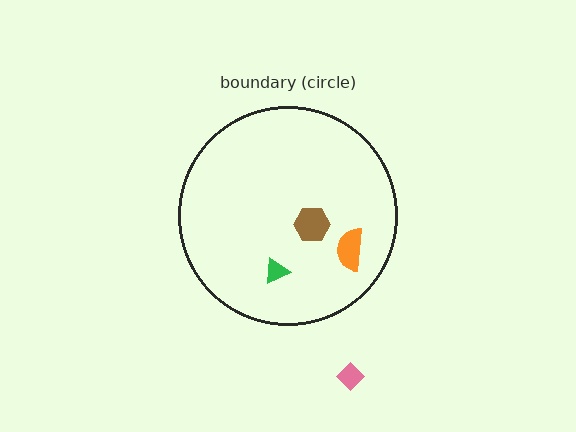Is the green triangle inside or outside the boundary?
Inside.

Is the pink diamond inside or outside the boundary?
Outside.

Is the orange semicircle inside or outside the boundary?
Inside.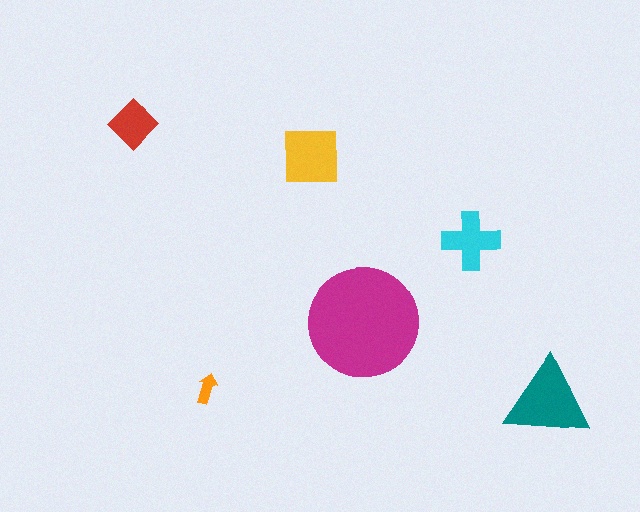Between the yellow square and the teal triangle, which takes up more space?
The teal triangle.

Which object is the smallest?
The orange arrow.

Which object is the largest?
The magenta circle.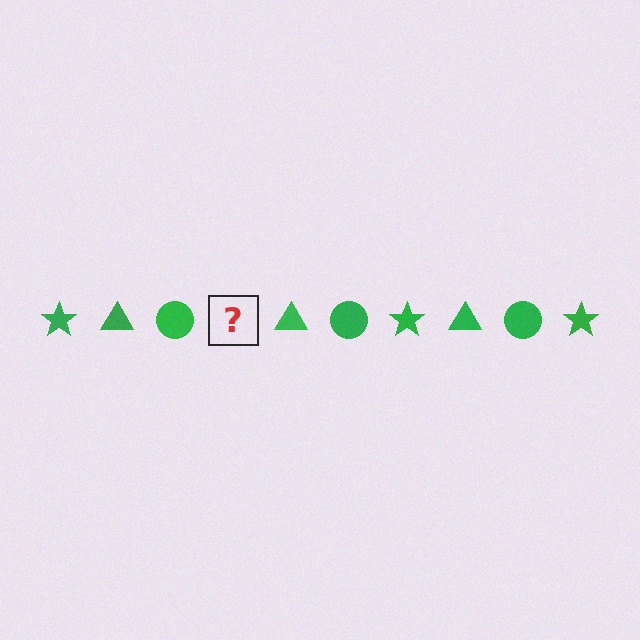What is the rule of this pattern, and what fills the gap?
The rule is that the pattern cycles through star, triangle, circle shapes in green. The gap should be filled with a green star.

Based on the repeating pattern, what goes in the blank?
The blank should be a green star.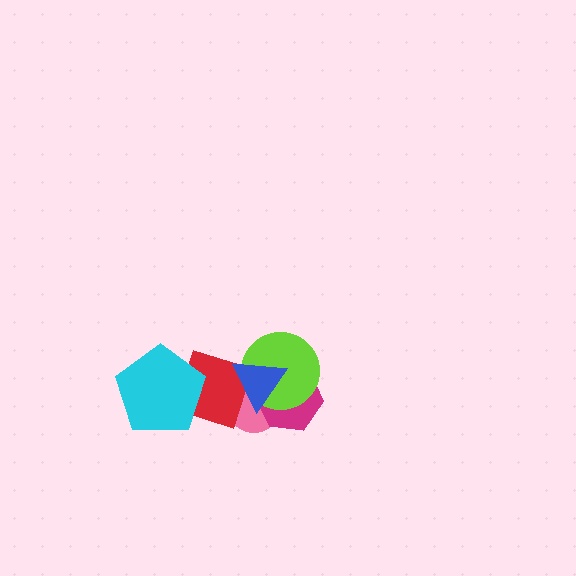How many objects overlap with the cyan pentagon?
1 object overlaps with the cyan pentagon.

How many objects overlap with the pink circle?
4 objects overlap with the pink circle.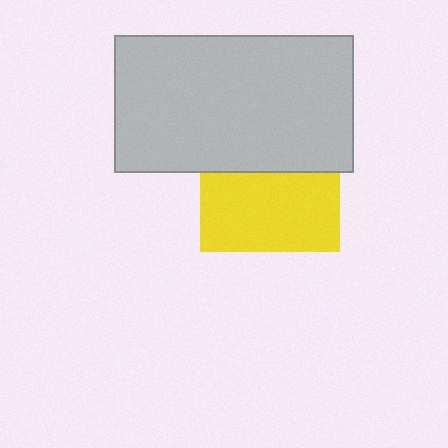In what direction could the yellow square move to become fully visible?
The yellow square could move down. That would shift it out from behind the light gray rectangle entirely.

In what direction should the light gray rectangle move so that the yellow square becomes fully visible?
The light gray rectangle should move up. That is the shortest direction to clear the overlap and leave the yellow square fully visible.